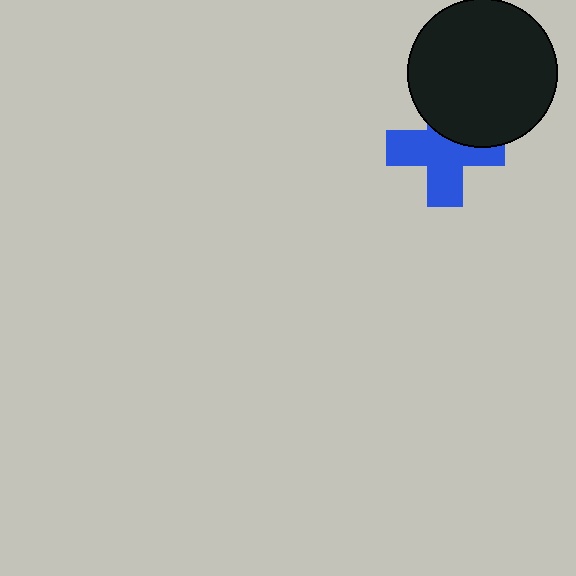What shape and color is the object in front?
The object in front is a black circle.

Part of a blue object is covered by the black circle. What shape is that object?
It is a cross.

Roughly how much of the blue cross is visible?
Most of it is visible (roughly 66%).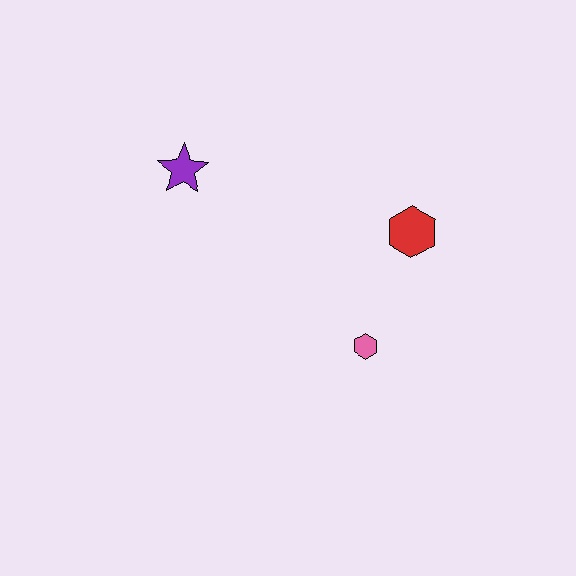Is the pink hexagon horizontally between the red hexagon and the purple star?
Yes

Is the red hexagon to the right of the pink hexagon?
Yes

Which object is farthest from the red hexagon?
The purple star is farthest from the red hexagon.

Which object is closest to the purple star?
The red hexagon is closest to the purple star.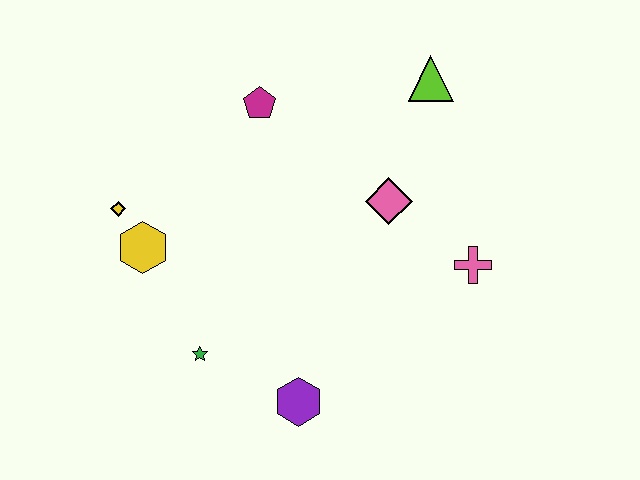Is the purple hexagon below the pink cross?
Yes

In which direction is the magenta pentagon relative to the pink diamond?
The magenta pentagon is to the left of the pink diamond.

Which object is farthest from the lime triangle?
The green star is farthest from the lime triangle.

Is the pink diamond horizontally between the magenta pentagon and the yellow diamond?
No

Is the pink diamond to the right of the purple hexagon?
Yes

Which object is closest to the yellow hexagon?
The yellow diamond is closest to the yellow hexagon.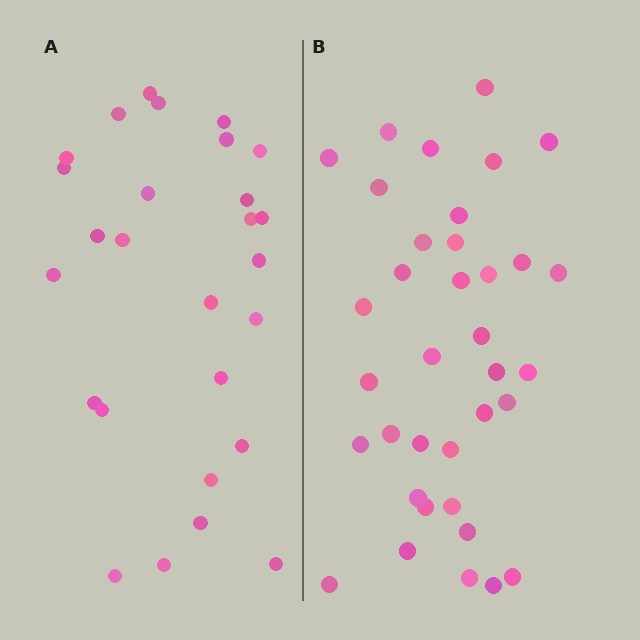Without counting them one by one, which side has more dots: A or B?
Region B (the right region) has more dots.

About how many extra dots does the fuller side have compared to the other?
Region B has roughly 8 or so more dots than region A.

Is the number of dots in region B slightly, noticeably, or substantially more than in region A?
Region B has noticeably more, but not dramatically so. The ratio is roughly 1.3 to 1.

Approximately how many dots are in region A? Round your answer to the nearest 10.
About 30 dots. (The exact count is 27, which rounds to 30.)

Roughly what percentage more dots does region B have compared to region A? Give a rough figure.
About 35% more.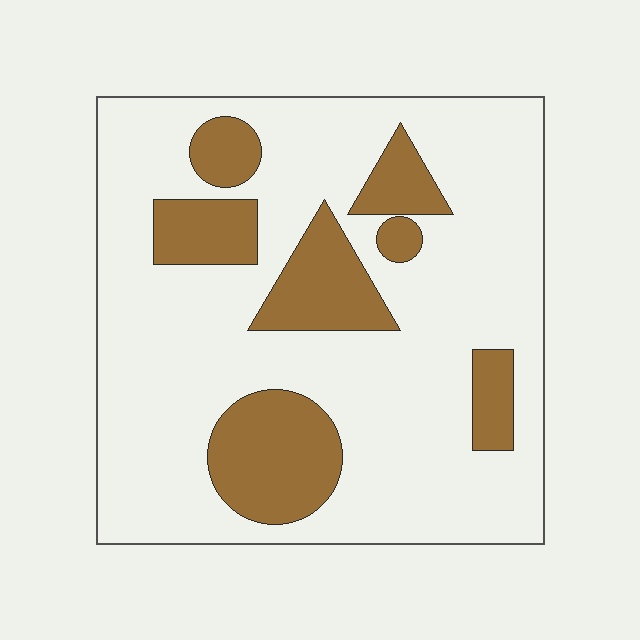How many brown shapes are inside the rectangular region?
7.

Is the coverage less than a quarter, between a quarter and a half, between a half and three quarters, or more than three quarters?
Less than a quarter.